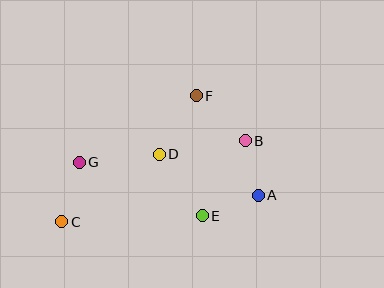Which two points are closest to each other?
Points A and B are closest to each other.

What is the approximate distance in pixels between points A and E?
The distance between A and E is approximately 60 pixels.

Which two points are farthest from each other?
Points B and C are farthest from each other.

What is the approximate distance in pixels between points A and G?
The distance between A and G is approximately 182 pixels.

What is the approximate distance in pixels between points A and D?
The distance between A and D is approximately 107 pixels.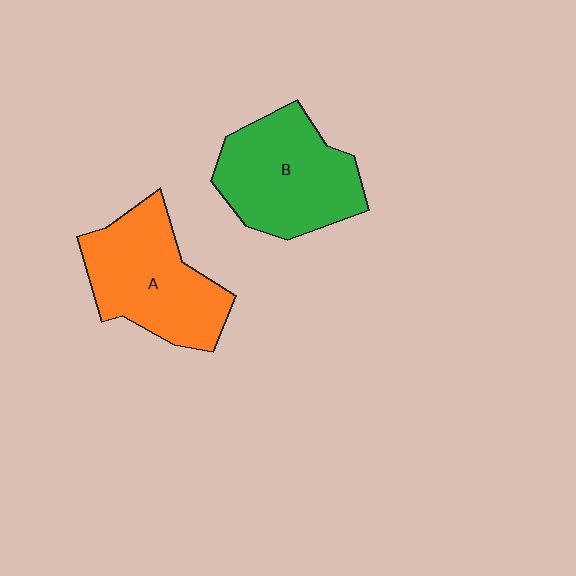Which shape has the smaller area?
Shape A (orange).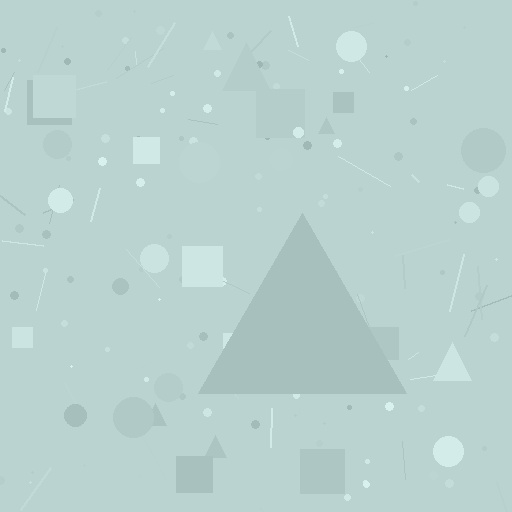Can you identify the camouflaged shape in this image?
The camouflaged shape is a triangle.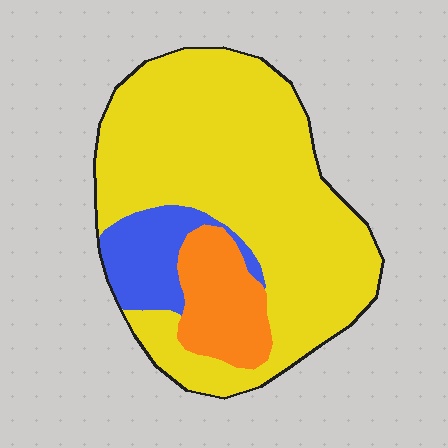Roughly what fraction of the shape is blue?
Blue covers around 10% of the shape.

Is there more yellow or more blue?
Yellow.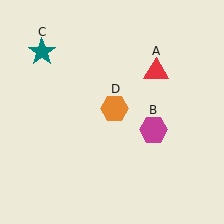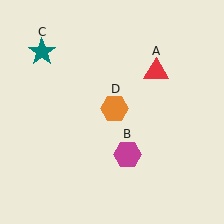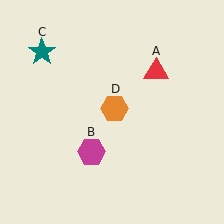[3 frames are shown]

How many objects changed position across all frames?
1 object changed position: magenta hexagon (object B).